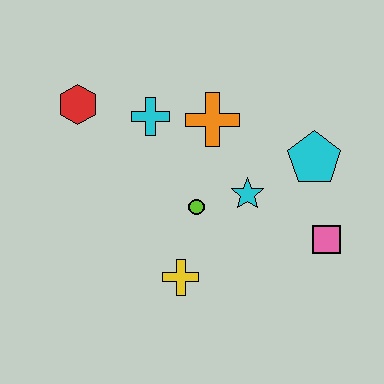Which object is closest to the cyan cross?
The orange cross is closest to the cyan cross.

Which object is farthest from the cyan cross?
The pink square is farthest from the cyan cross.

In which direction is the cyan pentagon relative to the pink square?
The cyan pentagon is above the pink square.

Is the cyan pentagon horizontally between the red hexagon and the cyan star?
No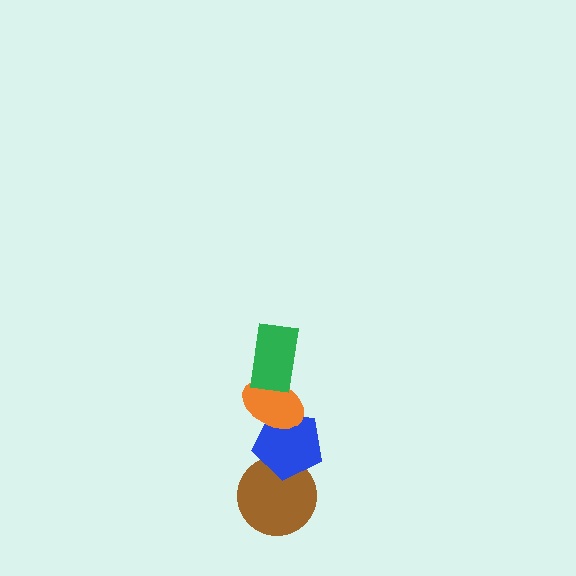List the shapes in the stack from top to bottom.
From top to bottom: the green rectangle, the orange ellipse, the blue pentagon, the brown circle.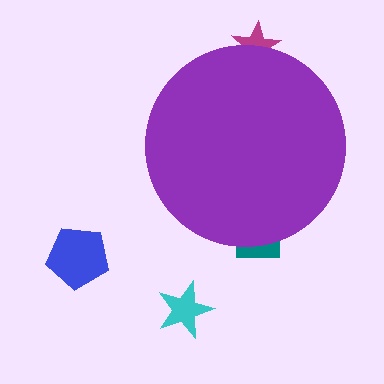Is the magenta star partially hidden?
Yes, the magenta star is partially hidden behind the purple circle.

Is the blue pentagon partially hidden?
No, the blue pentagon is fully visible.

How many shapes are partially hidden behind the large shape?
2 shapes are partially hidden.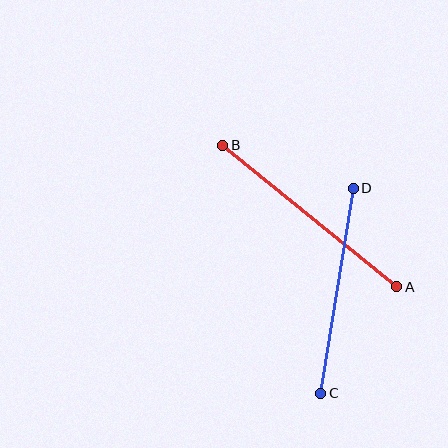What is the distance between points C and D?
The distance is approximately 208 pixels.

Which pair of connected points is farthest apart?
Points A and B are farthest apart.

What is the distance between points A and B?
The distance is approximately 224 pixels.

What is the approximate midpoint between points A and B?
The midpoint is at approximately (310, 216) pixels.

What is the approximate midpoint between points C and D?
The midpoint is at approximately (337, 291) pixels.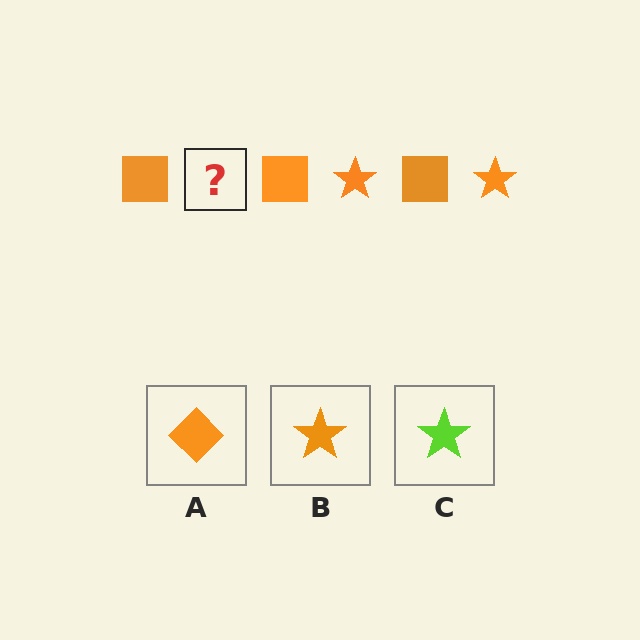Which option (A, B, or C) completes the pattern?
B.